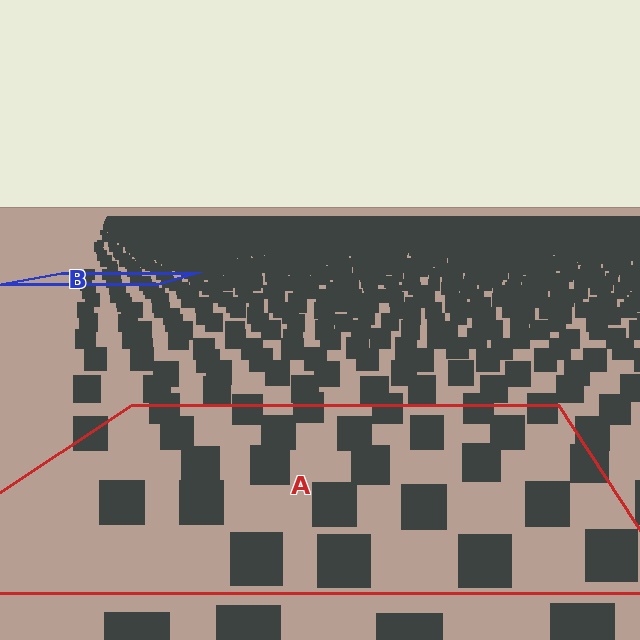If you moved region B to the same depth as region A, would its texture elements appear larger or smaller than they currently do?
They would appear larger. At a closer depth, the same texture elements are projected at a bigger on-screen size.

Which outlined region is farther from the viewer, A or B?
Region B is farther from the viewer — the texture elements inside it appear smaller and more densely packed.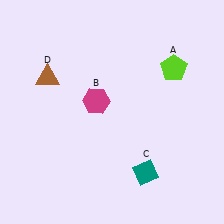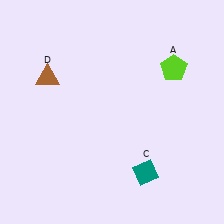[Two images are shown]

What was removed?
The magenta hexagon (B) was removed in Image 2.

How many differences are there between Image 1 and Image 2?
There is 1 difference between the two images.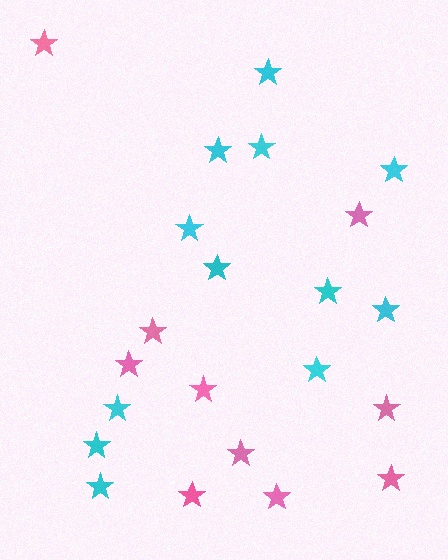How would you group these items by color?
There are 2 groups: one group of pink stars (10) and one group of cyan stars (12).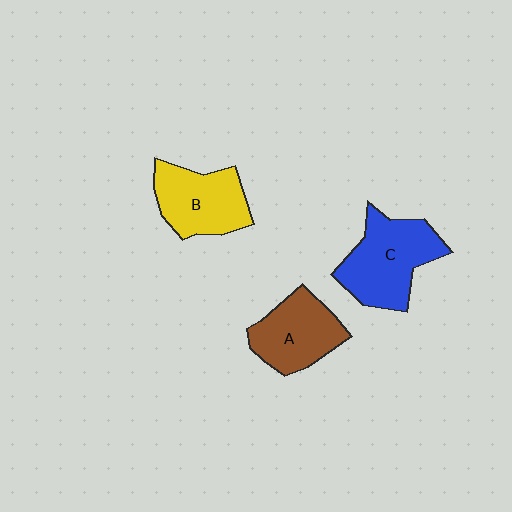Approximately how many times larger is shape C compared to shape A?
Approximately 1.3 times.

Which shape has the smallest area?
Shape A (brown).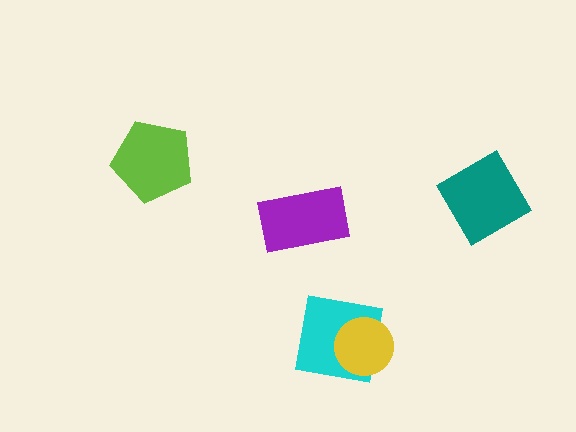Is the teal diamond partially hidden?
No, no other shape covers it.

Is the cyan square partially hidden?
Yes, it is partially covered by another shape.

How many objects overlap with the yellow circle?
1 object overlaps with the yellow circle.